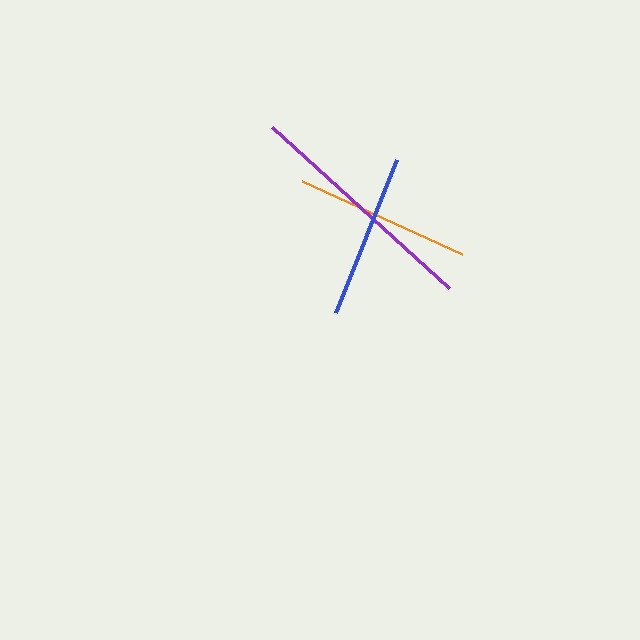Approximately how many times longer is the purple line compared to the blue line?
The purple line is approximately 1.4 times the length of the blue line.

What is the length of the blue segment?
The blue segment is approximately 165 pixels long.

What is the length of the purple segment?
The purple segment is approximately 239 pixels long.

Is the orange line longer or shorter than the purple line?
The purple line is longer than the orange line.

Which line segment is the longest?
The purple line is the longest at approximately 239 pixels.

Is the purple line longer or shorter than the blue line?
The purple line is longer than the blue line.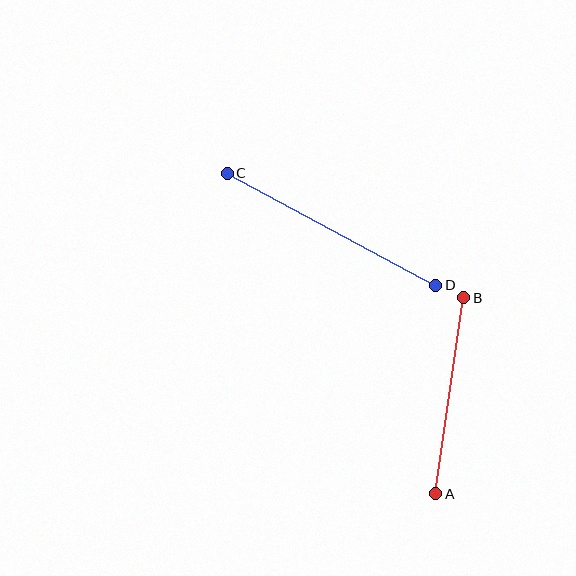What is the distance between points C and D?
The distance is approximately 237 pixels.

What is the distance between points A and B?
The distance is approximately 198 pixels.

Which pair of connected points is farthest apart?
Points C and D are farthest apart.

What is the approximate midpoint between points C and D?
The midpoint is at approximately (332, 229) pixels.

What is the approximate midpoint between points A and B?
The midpoint is at approximately (450, 396) pixels.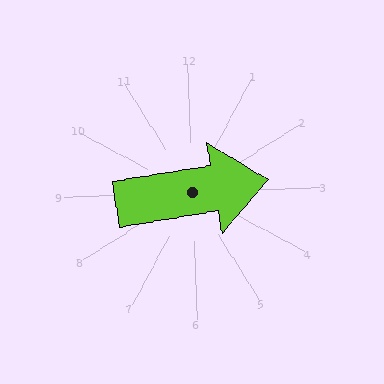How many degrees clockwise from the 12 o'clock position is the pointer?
Approximately 83 degrees.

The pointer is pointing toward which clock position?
Roughly 3 o'clock.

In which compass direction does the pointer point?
East.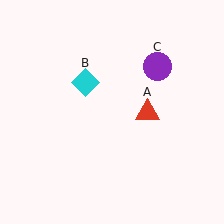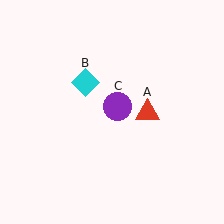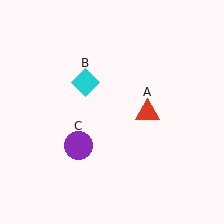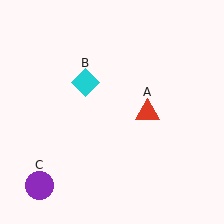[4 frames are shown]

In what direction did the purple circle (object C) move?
The purple circle (object C) moved down and to the left.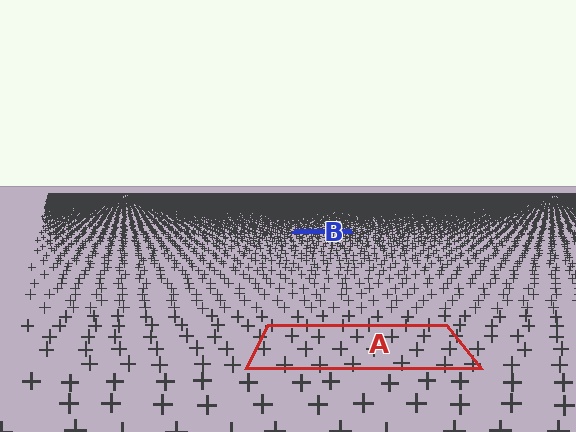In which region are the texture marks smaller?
The texture marks are smaller in region B, because it is farther away.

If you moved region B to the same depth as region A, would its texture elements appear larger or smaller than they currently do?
They would appear larger. At a closer depth, the same texture elements are projected at a bigger on-screen size.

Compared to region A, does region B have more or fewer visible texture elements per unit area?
Region B has more texture elements per unit area — they are packed more densely because it is farther away.